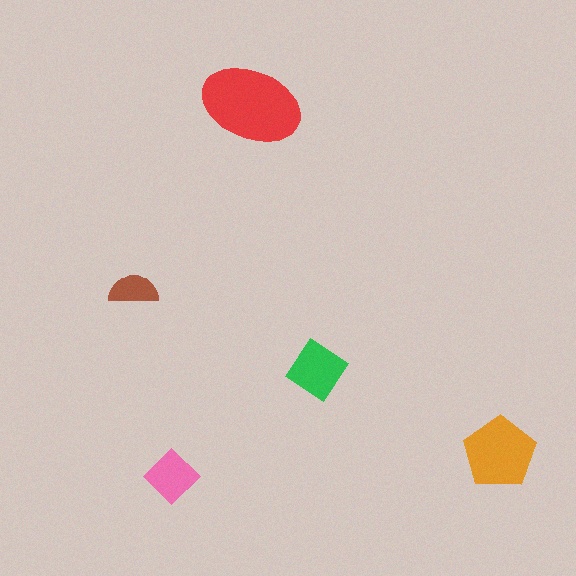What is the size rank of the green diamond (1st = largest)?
3rd.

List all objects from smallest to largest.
The brown semicircle, the pink diamond, the green diamond, the orange pentagon, the red ellipse.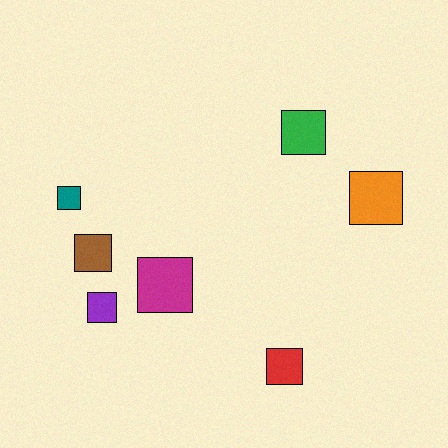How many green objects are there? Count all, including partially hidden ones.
There is 1 green object.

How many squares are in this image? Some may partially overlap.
There are 7 squares.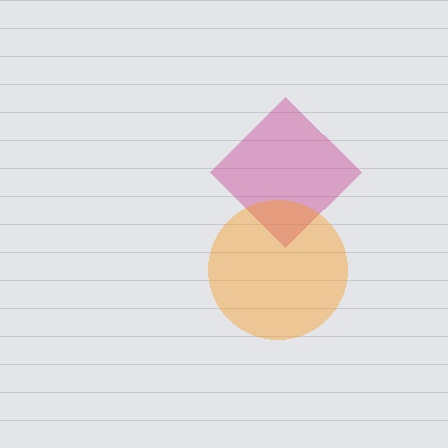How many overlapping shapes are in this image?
There are 2 overlapping shapes in the image.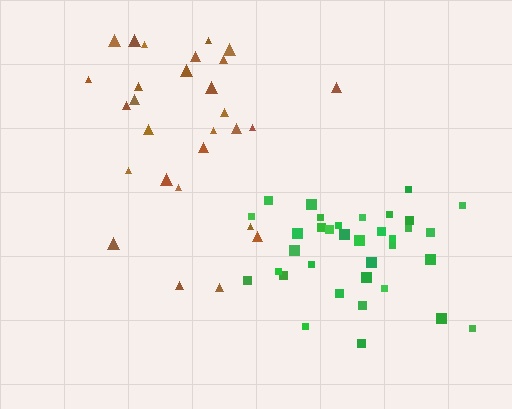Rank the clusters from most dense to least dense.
green, brown.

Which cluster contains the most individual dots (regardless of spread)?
Green (35).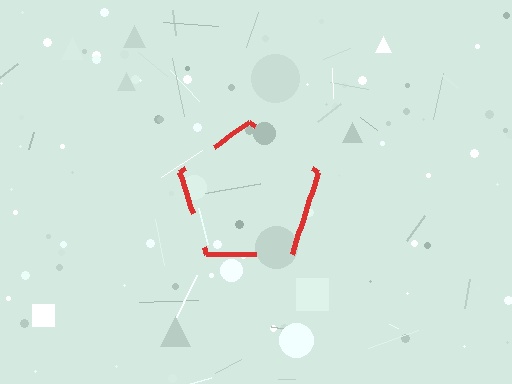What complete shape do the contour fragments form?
The contour fragments form a pentagon.